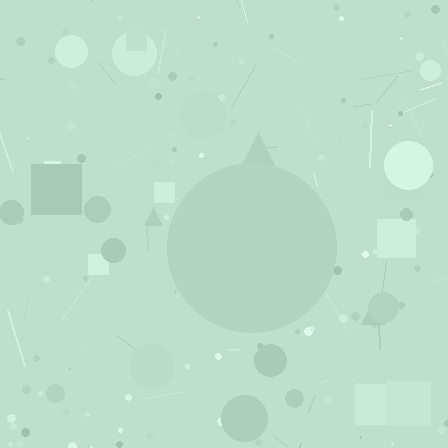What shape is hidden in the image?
A circle is hidden in the image.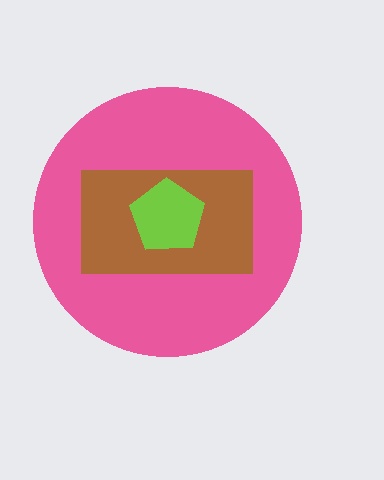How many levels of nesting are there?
3.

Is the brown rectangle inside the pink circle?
Yes.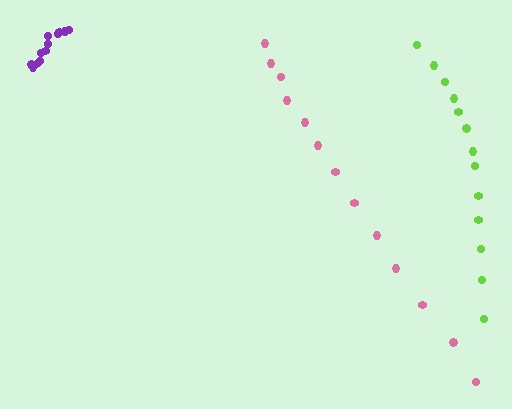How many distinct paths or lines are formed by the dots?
There are 3 distinct paths.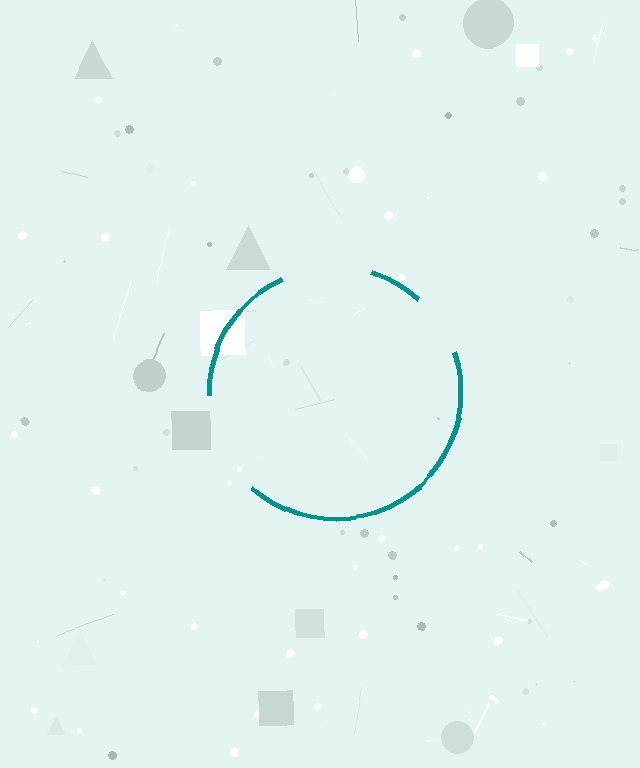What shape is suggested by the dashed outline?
The dashed outline suggests a circle.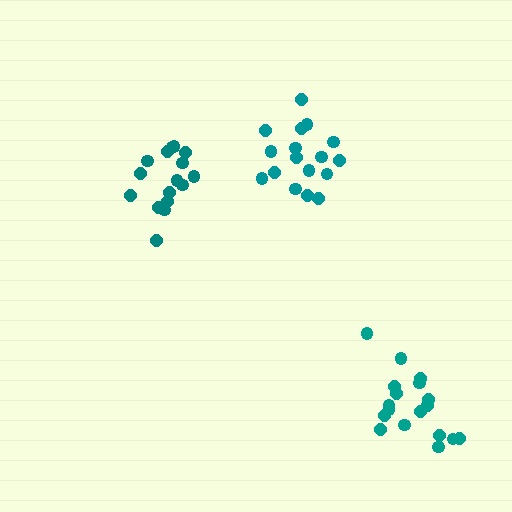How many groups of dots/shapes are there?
There are 3 groups.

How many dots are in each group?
Group 1: 16 dots, Group 2: 17 dots, Group 3: 18 dots (51 total).